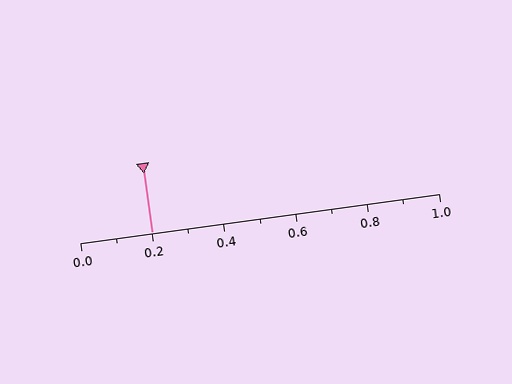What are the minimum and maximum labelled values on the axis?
The axis runs from 0.0 to 1.0.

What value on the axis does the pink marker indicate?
The marker indicates approximately 0.2.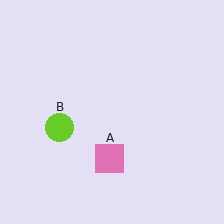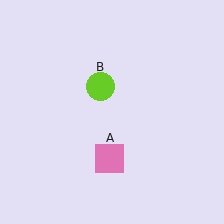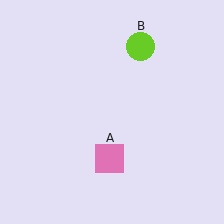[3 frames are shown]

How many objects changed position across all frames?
1 object changed position: lime circle (object B).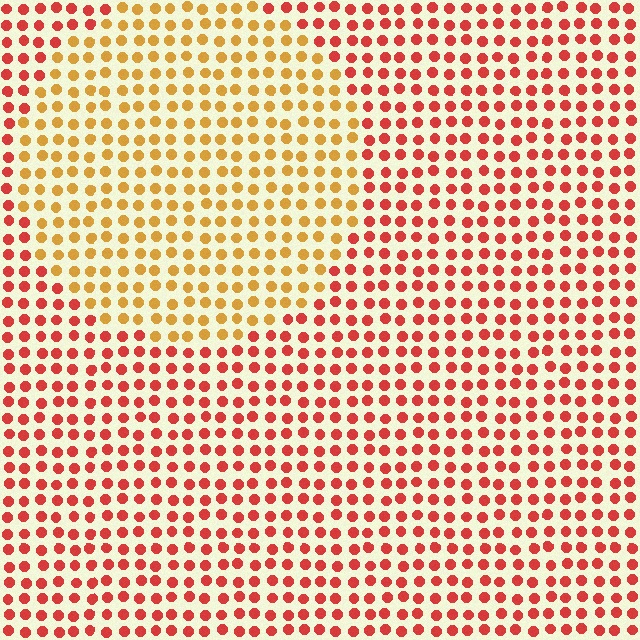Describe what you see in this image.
The image is filled with small red elements in a uniform arrangement. A circle-shaped region is visible where the elements are tinted to a slightly different hue, forming a subtle color boundary.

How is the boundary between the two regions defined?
The boundary is defined purely by a slight shift in hue (about 39 degrees). Spacing, size, and orientation are identical on both sides.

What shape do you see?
I see a circle.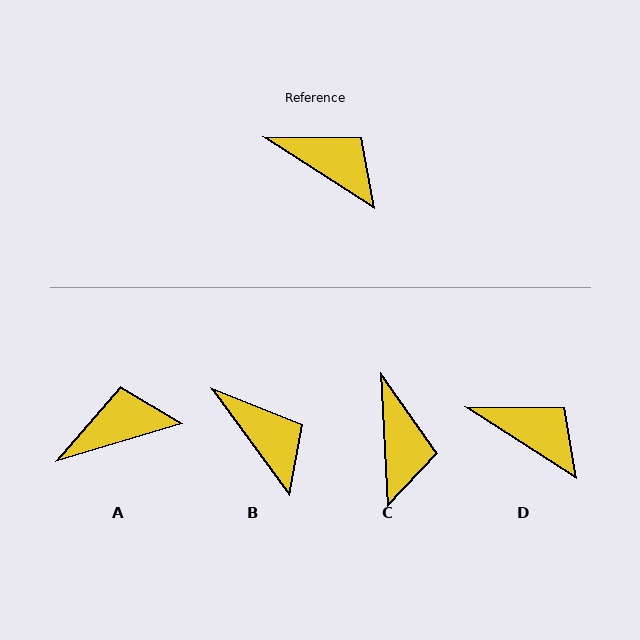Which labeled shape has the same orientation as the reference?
D.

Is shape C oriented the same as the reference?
No, it is off by about 54 degrees.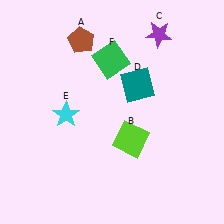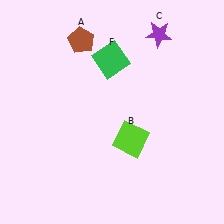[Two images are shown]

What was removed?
The cyan star (E), the teal square (D) were removed in Image 2.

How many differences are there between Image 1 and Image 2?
There are 2 differences between the two images.